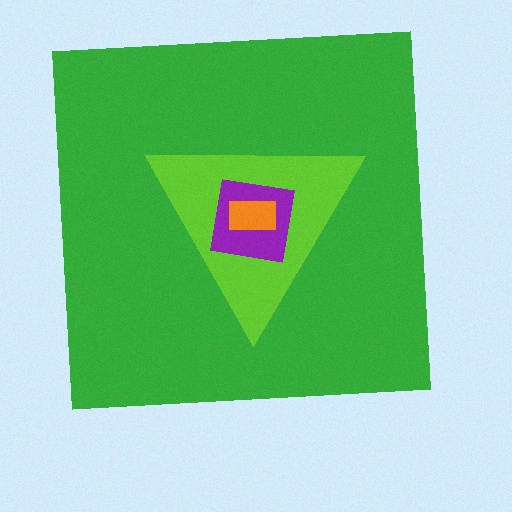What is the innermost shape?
The orange rectangle.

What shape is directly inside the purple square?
The orange rectangle.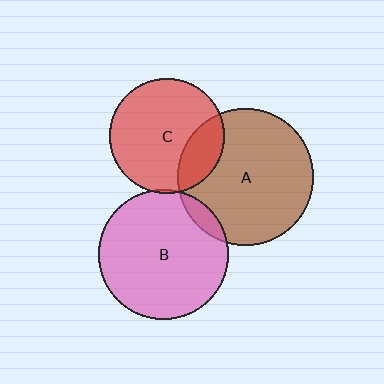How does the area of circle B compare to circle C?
Approximately 1.3 times.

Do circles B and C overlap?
Yes.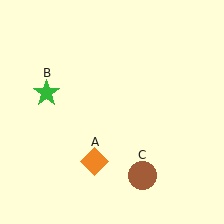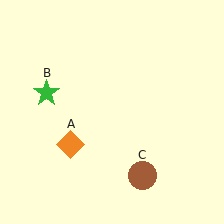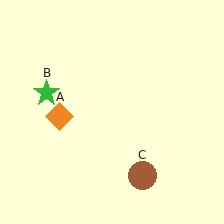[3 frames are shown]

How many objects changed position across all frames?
1 object changed position: orange diamond (object A).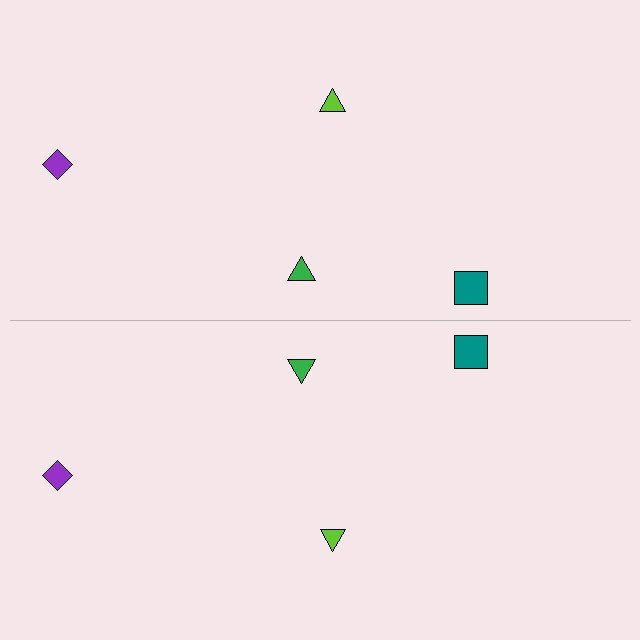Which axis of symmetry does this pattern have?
The pattern has a horizontal axis of symmetry running through the center of the image.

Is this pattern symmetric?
Yes, this pattern has bilateral (reflection) symmetry.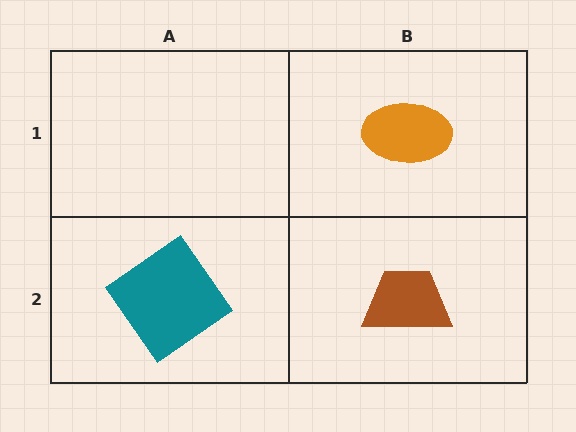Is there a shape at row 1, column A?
No, that cell is empty.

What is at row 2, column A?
A teal diamond.